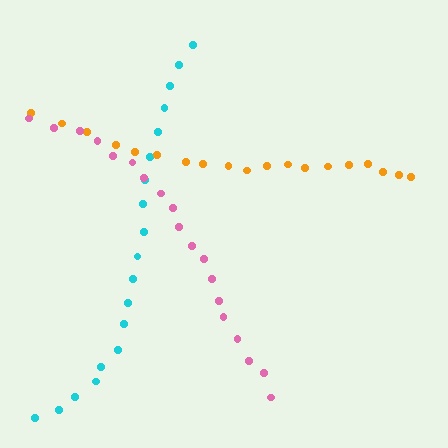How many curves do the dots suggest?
There are 3 distinct paths.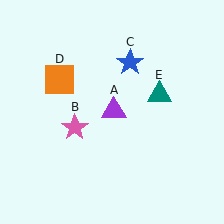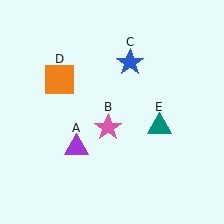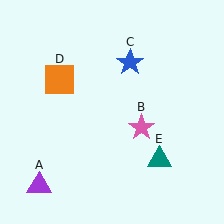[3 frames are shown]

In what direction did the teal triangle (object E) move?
The teal triangle (object E) moved down.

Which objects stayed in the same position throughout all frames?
Blue star (object C) and orange square (object D) remained stationary.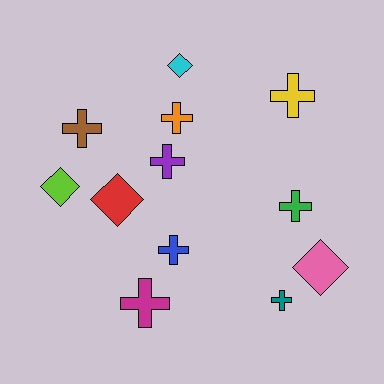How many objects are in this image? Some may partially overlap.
There are 12 objects.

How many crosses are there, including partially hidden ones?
There are 8 crosses.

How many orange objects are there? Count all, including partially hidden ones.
There is 1 orange object.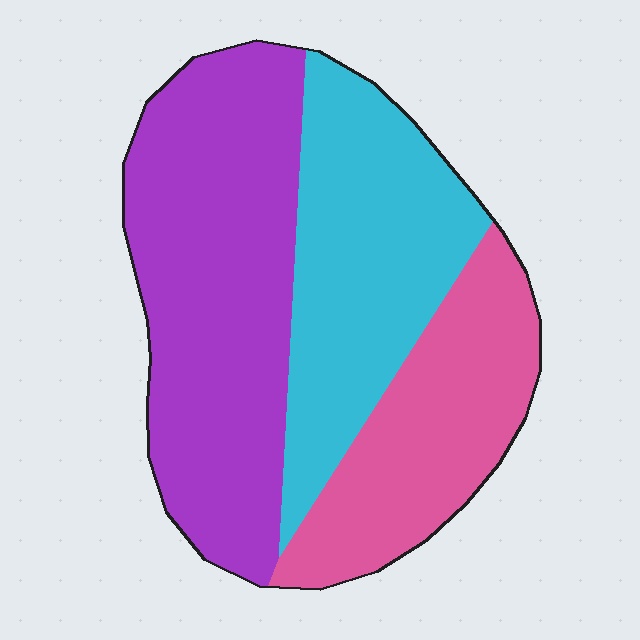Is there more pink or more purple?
Purple.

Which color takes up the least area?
Pink, at roughly 25%.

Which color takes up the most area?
Purple, at roughly 45%.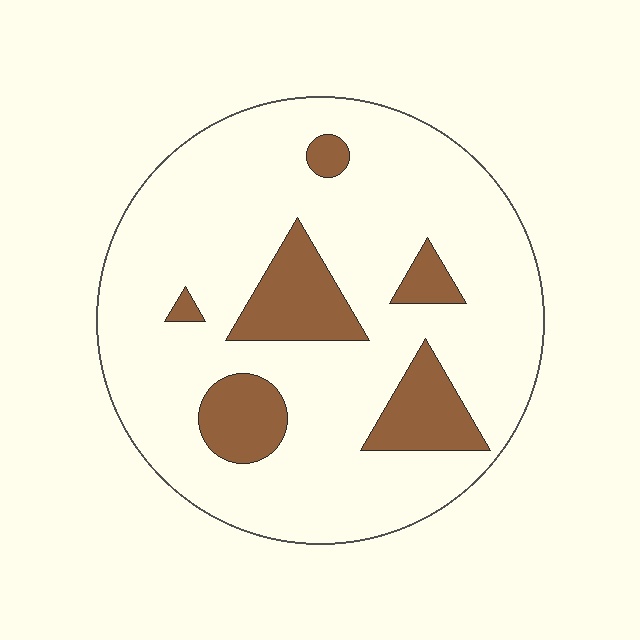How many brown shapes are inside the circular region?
6.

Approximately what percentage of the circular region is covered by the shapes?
Approximately 20%.